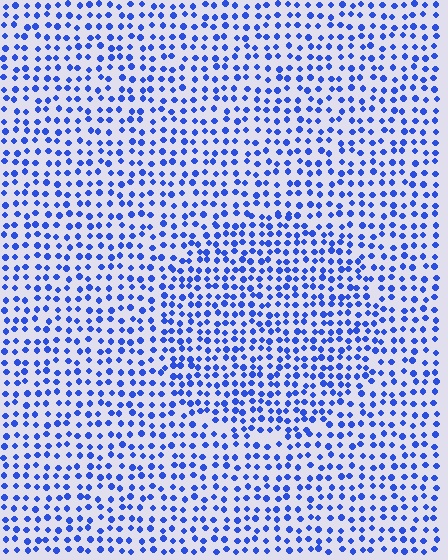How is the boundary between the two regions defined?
The boundary is defined by a change in element density (approximately 1.4x ratio). All elements are the same color, size, and shape.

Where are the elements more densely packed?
The elements are more densely packed inside the circle boundary.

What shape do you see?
I see a circle.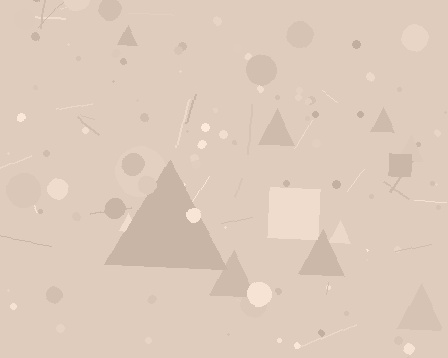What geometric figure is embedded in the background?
A triangle is embedded in the background.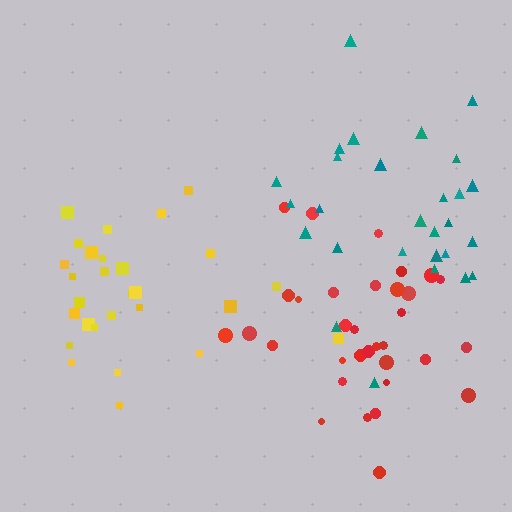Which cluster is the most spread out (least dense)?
Teal.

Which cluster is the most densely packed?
Red.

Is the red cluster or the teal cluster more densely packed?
Red.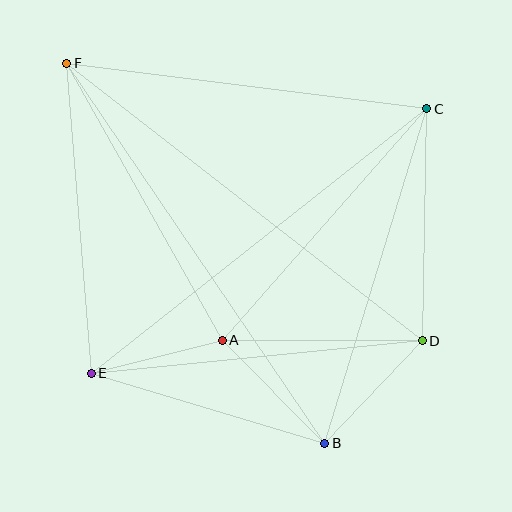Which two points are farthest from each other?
Points B and F are farthest from each other.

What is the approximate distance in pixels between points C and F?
The distance between C and F is approximately 363 pixels.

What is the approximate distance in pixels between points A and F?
The distance between A and F is approximately 317 pixels.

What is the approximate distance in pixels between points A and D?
The distance between A and D is approximately 200 pixels.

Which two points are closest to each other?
Points A and E are closest to each other.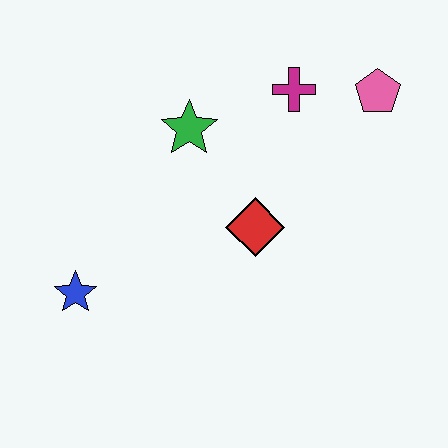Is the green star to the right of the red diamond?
No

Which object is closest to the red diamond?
The green star is closest to the red diamond.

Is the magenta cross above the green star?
Yes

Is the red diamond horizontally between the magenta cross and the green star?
Yes